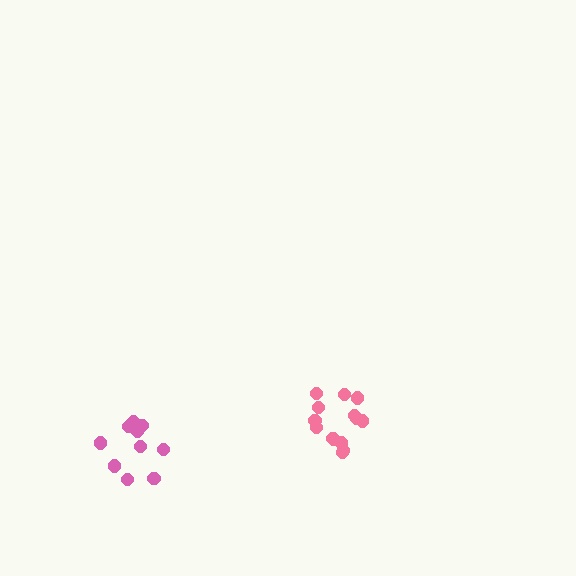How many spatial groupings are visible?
There are 2 spatial groupings.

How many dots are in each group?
Group 1: 14 dots, Group 2: 10 dots (24 total).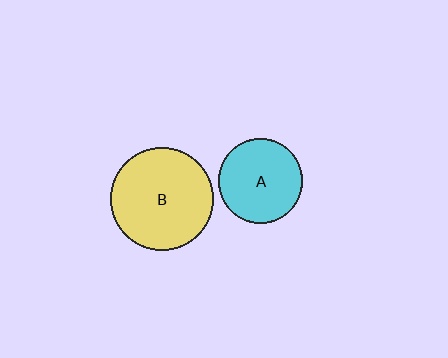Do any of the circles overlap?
No, none of the circles overlap.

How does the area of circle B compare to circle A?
Approximately 1.5 times.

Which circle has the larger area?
Circle B (yellow).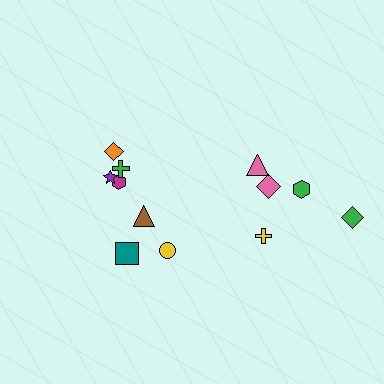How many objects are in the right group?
There are 5 objects.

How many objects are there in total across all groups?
There are 12 objects.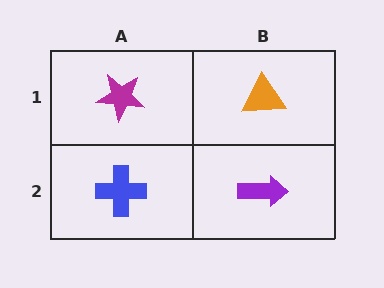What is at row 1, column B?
An orange triangle.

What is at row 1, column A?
A magenta star.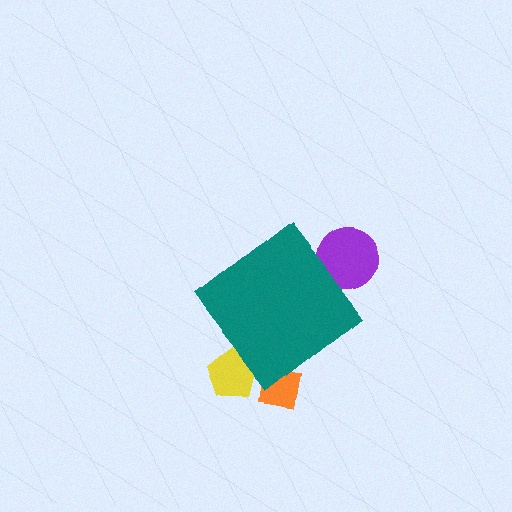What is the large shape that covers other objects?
A teal diamond.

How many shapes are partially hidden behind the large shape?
3 shapes are partially hidden.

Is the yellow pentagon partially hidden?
Yes, the yellow pentagon is partially hidden behind the teal diamond.